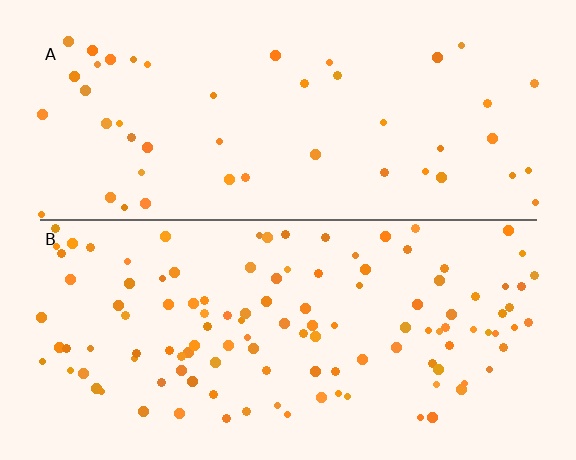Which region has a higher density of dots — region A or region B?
B (the bottom).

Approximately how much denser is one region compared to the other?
Approximately 2.5× — region B over region A.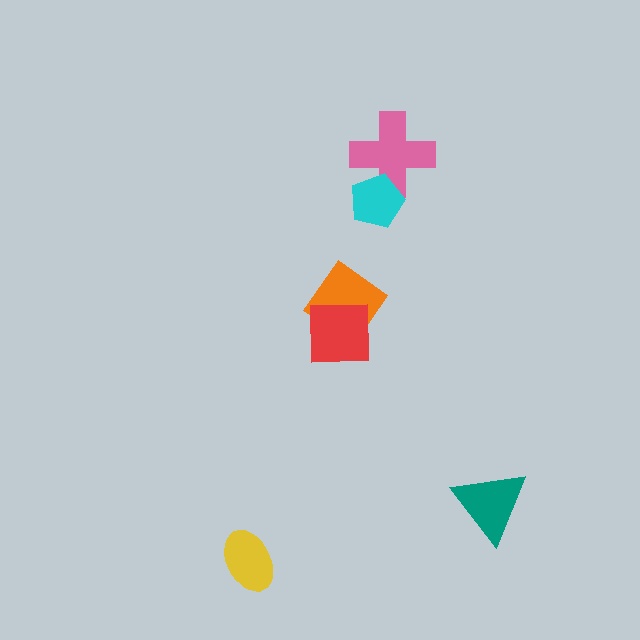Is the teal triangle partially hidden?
No, no other shape covers it.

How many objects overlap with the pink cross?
1 object overlaps with the pink cross.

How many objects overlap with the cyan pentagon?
1 object overlaps with the cyan pentagon.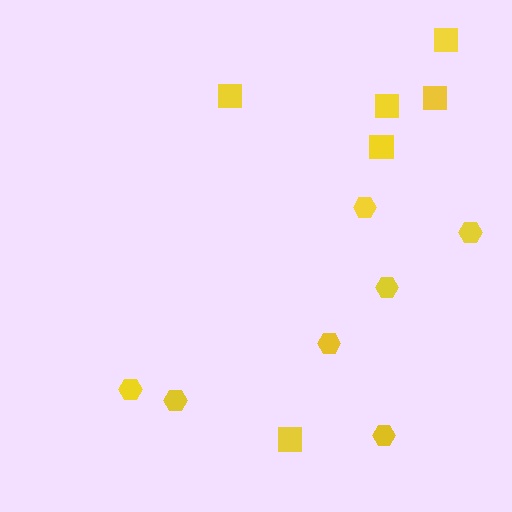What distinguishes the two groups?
There are 2 groups: one group of hexagons (7) and one group of squares (6).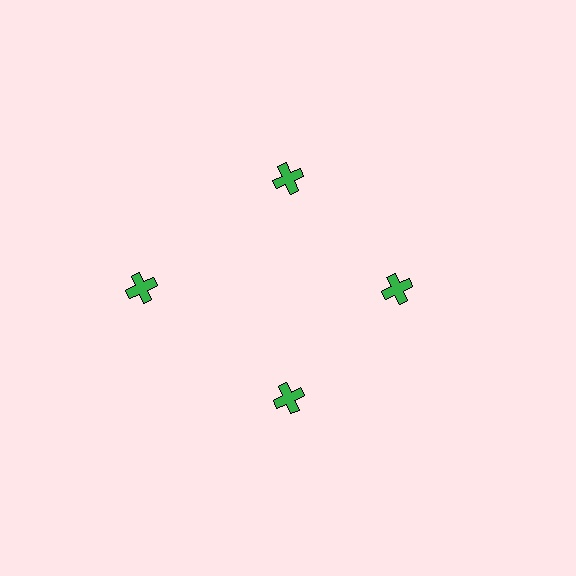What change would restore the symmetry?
The symmetry would be restored by moving it inward, back onto the ring so that all 4 crosses sit at equal angles and equal distance from the center.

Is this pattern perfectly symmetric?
No. The 4 green crosses are arranged in a ring, but one element near the 9 o'clock position is pushed outward from the center, breaking the 4-fold rotational symmetry.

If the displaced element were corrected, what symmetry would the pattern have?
It would have 4-fold rotational symmetry — the pattern would map onto itself every 90 degrees.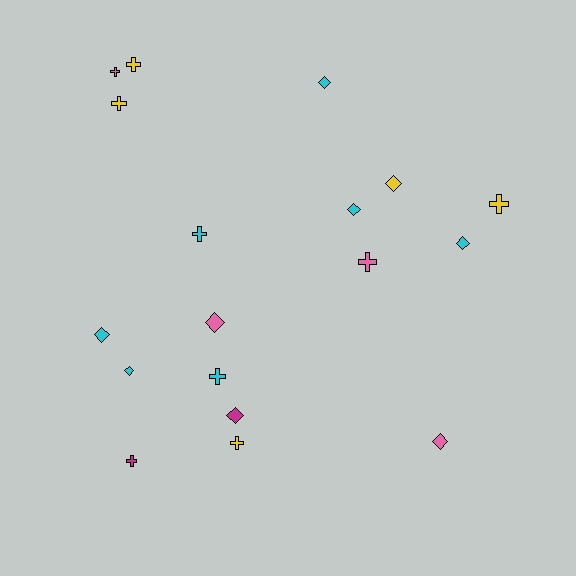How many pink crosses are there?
There are 2 pink crosses.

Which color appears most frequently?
Cyan, with 7 objects.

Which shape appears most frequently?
Cross, with 9 objects.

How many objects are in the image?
There are 18 objects.